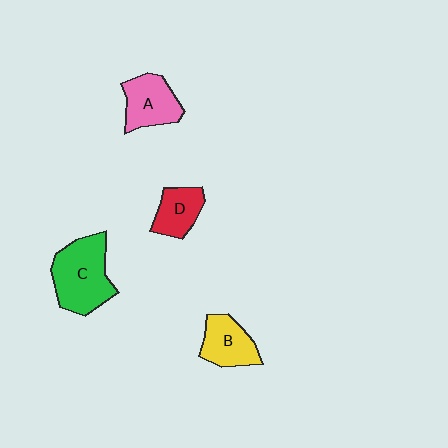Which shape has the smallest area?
Shape D (red).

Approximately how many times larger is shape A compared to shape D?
Approximately 1.3 times.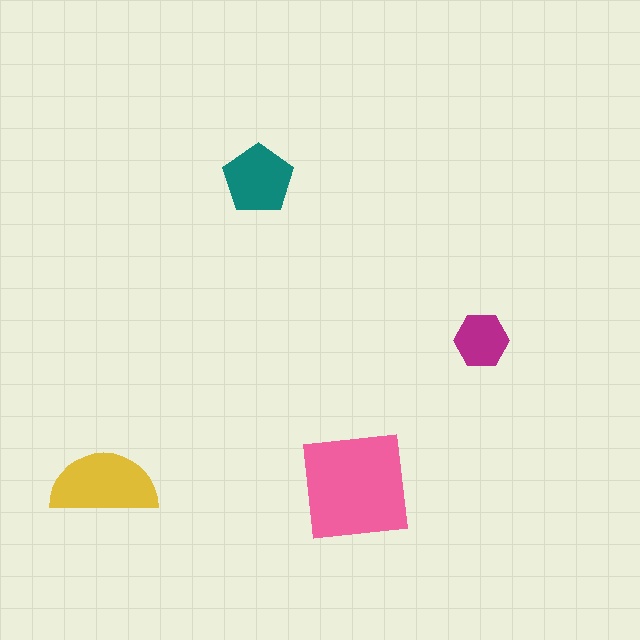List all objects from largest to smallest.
The pink square, the yellow semicircle, the teal pentagon, the magenta hexagon.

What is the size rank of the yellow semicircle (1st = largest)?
2nd.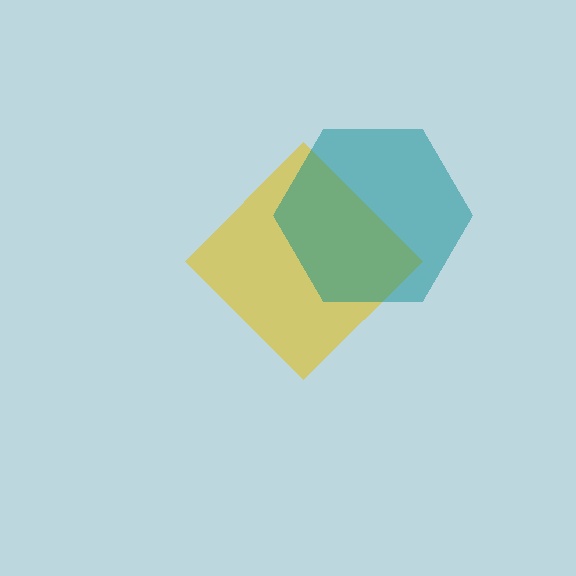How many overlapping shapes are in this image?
There are 2 overlapping shapes in the image.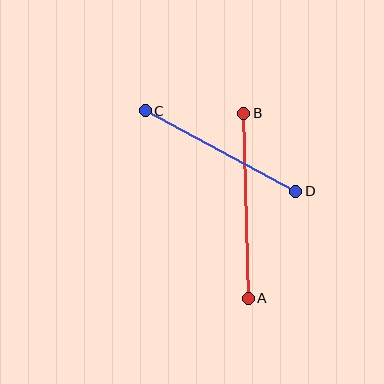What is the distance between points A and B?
The distance is approximately 185 pixels.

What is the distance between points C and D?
The distance is approximately 171 pixels.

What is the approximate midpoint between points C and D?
The midpoint is at approximately (220, 151) pixels.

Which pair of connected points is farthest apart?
Points A and B are farthest apart.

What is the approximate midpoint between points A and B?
The midpoint is at approximately (246, 206) pixels.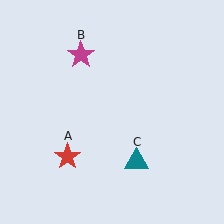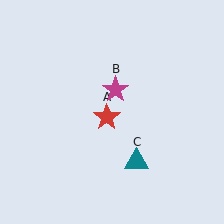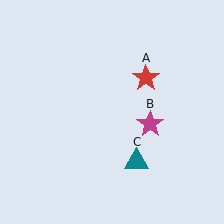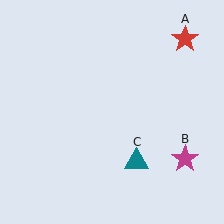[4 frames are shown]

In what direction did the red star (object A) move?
The red star (object A) moved up and to the right.